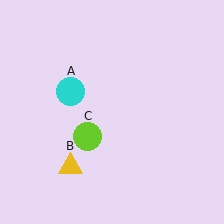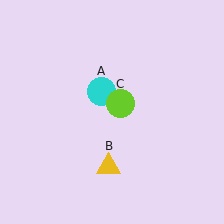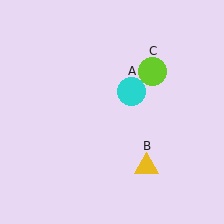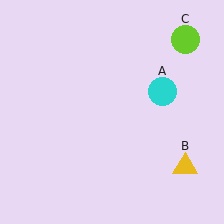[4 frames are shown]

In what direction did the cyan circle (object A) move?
The cyan circle (object A) moved right.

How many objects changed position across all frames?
3 objects changed position: cyan circle (object A), yellow triangle (object B), lime circle (object C).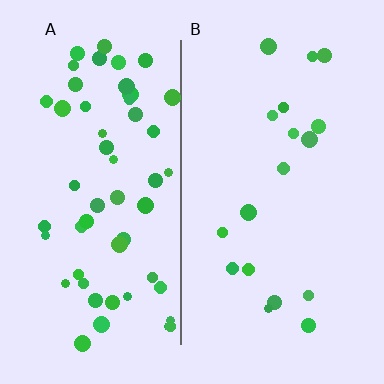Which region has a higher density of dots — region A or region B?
A (the left).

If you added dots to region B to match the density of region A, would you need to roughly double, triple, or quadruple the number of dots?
Approximately triple.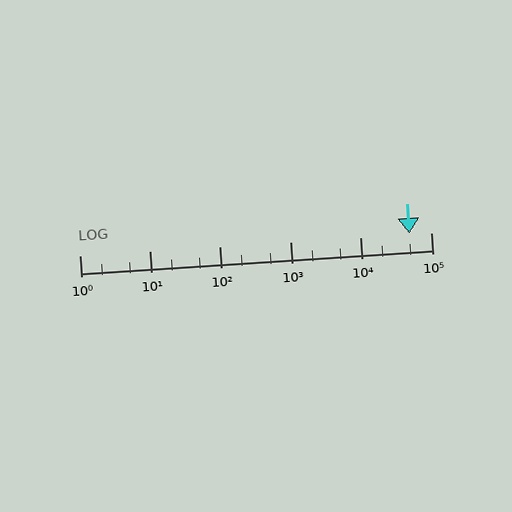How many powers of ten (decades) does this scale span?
The scale spans 5 decades, from 1 to 100000.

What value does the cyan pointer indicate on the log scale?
The pointer indicates approximately 50000.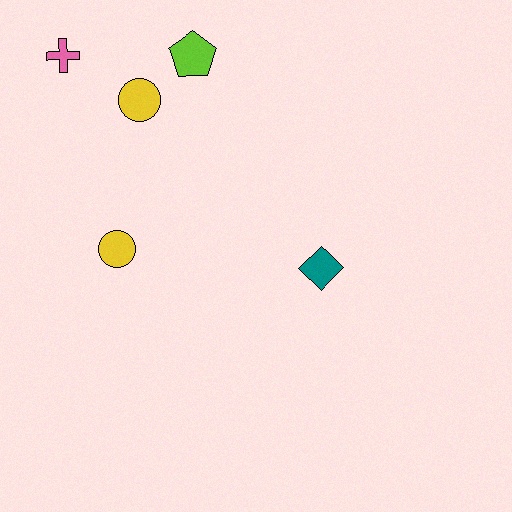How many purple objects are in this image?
There are no purple objects.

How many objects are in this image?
There are 5 objects.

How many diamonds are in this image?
There is 1 diamond.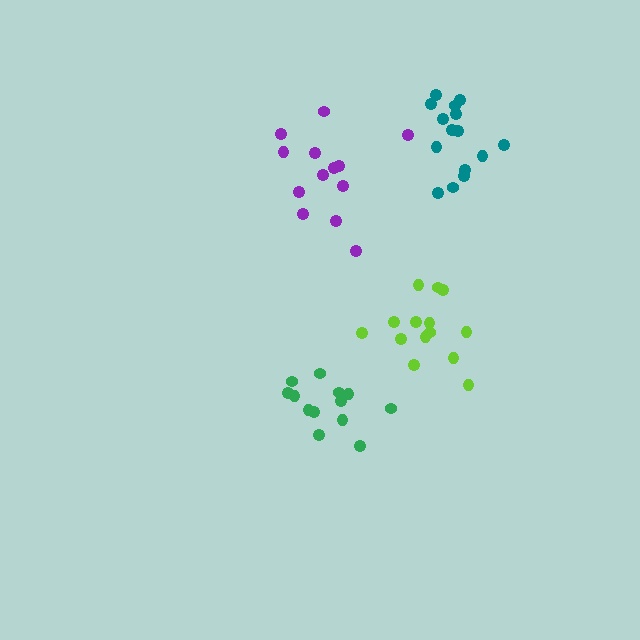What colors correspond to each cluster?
The clusters are colored: lime, green, teal, purple.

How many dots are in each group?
Group 1: 14 dots, Group 2: 13 dots, Group 3: 15 dots, Group 4: 13 dots (55 total).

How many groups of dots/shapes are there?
There are 4 groups.